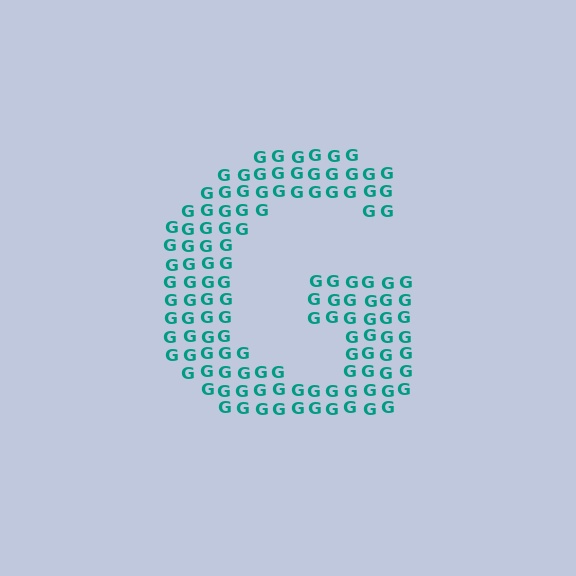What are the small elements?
The small elements are letter G's.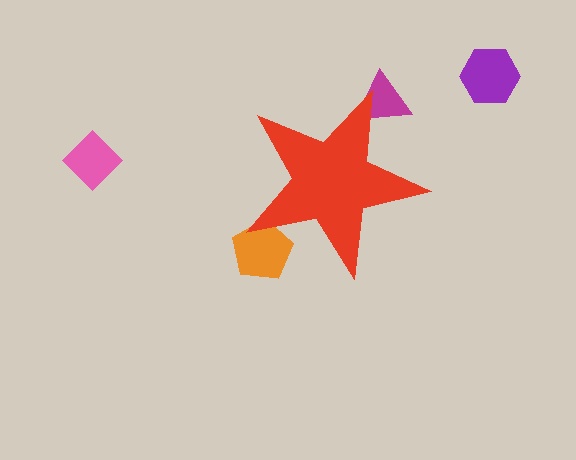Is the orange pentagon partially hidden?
Yes, the orange pentagon is partially hidden behind the red star.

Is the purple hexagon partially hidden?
No, the purple hexagon is fully visible.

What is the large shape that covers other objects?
A red star.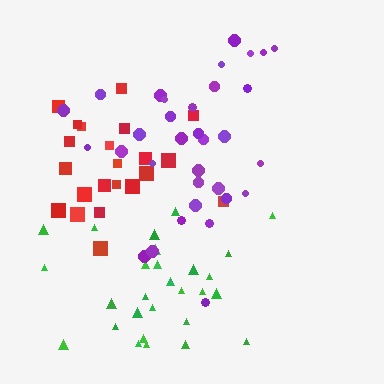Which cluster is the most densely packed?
Red.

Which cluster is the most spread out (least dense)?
Purple.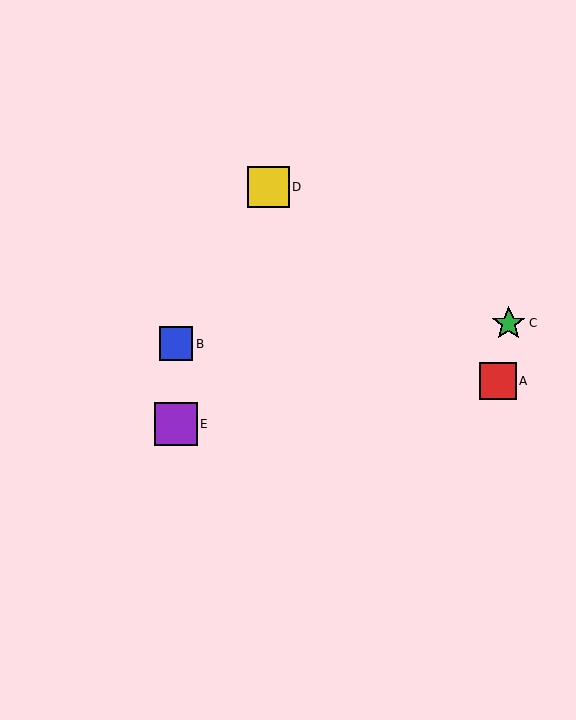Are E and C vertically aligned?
No, E is at x≈176 and C is at x≈509.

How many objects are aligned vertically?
2 objects (B, E) are aligned vertically.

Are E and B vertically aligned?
Yes, both are at x≈176.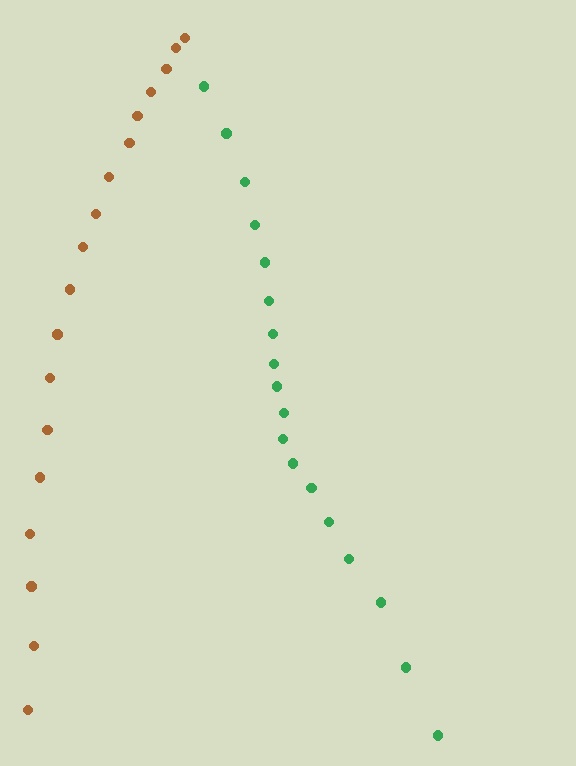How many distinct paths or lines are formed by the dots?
There are 2 distinct paths.